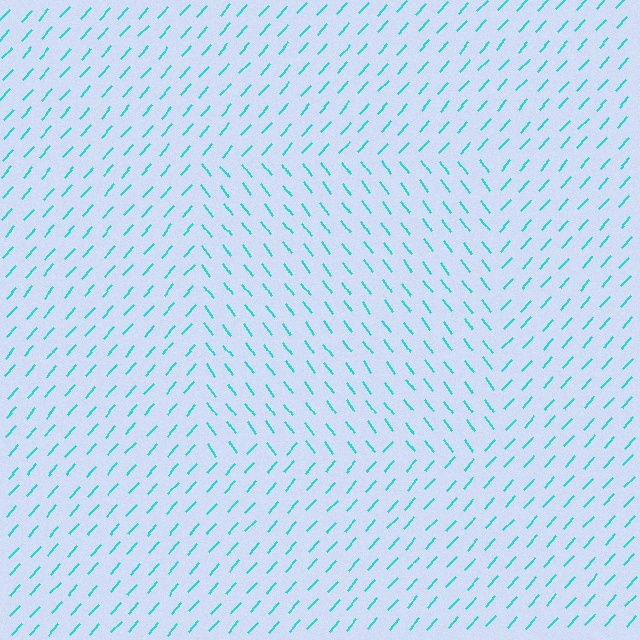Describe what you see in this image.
The image is filled with small cyan line segments. A rectangle region in the image has lines oriented differently from the surrounding lines, creating a visible texture boundary.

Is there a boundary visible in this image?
Yes, there is a texture boundary formed by a change in line orientation.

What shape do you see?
I see a rectangle.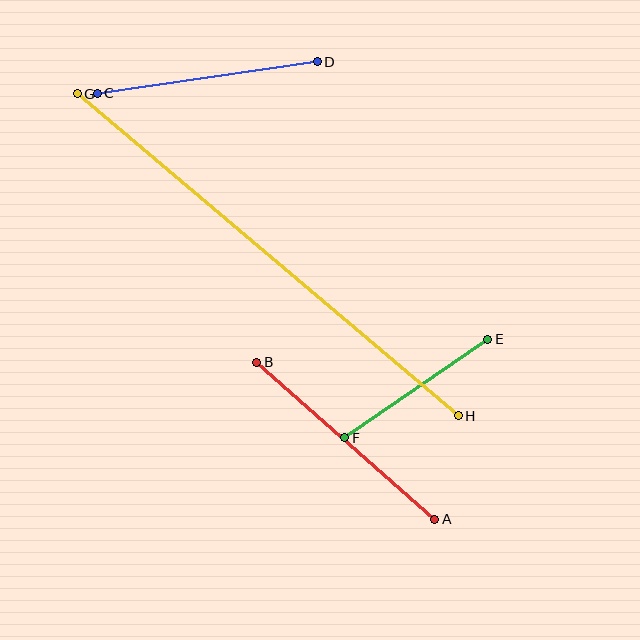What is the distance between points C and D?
The distance is approximately 223 pixels.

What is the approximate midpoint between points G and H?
The midpoint is at approximately (268, 255) pixels.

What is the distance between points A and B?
The distance is approximately 238 pixels.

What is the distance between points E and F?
The distance is approximately 174 pixels.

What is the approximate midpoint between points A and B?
The midpoint is at approximately (346, 441) pixels.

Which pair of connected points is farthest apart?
Points G and H are farthest apart.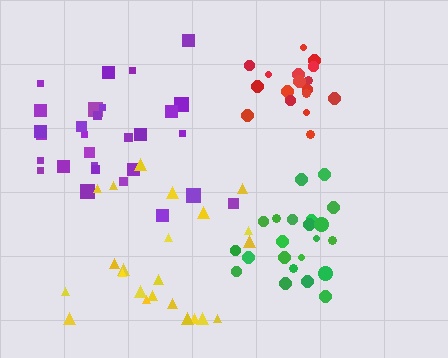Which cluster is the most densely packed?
Red.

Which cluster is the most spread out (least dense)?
Yellow.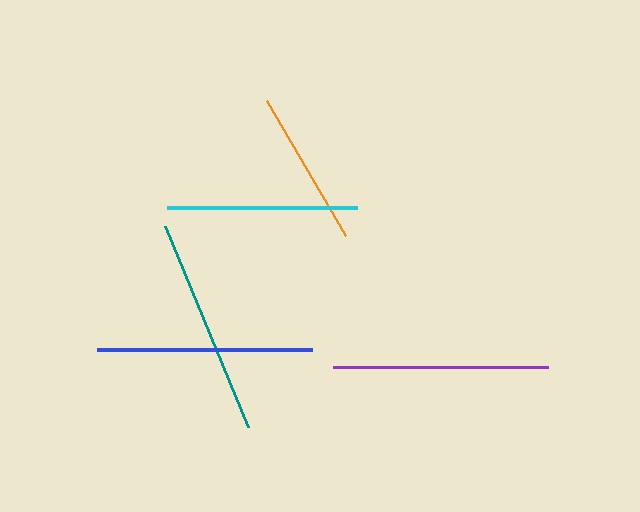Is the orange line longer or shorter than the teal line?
The teal line is longer than the orange line.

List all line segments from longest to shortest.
From longest to shortest: teal, blue, purple, cyan, orange.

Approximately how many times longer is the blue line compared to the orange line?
The blue line is approximately 1.4 times the length of the orange line.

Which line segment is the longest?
The teal line is the longest at approximately 218 pixels.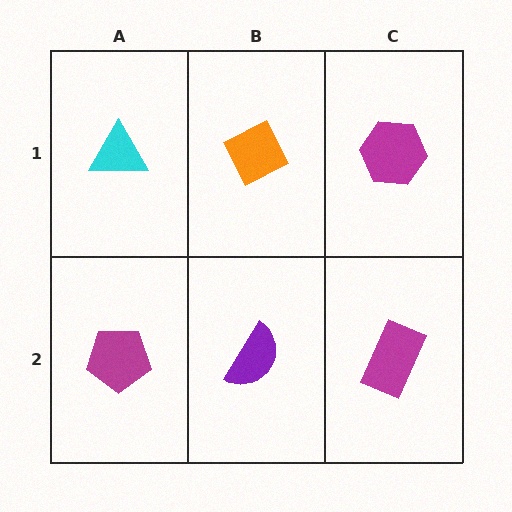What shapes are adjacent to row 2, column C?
A magenta hexagon (row 1, column C), a purple semicircle (row 2, column B).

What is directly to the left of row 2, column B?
A magenta pentagon.